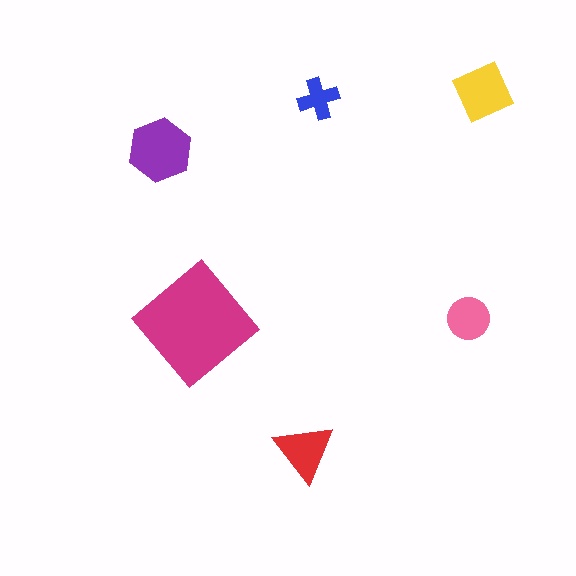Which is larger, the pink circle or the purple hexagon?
The purple hexagon.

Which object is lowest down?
The red triangle is bottommost.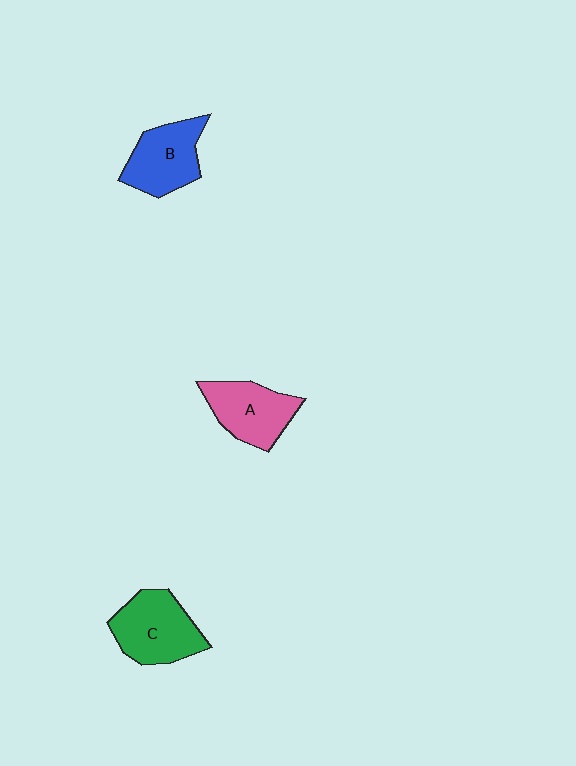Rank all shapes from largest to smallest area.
From largest to smallest: C (green), B (blue), A (pink).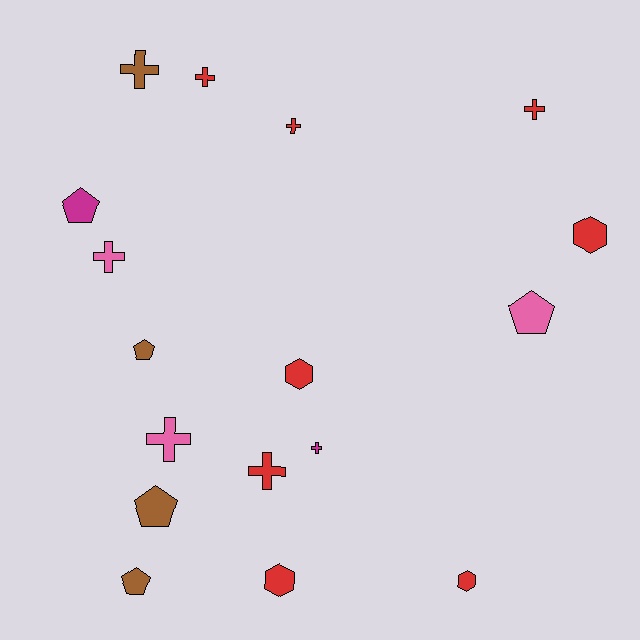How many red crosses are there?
There are 4 red crosses.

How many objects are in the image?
There are 17 objects.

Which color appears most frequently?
Red, with 8 objects.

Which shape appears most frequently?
Cross, with 8 objects.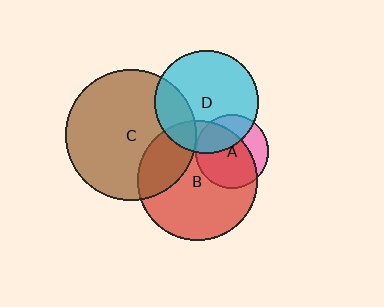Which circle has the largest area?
Circle C (brown).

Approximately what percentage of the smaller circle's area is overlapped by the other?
Approximately 70%.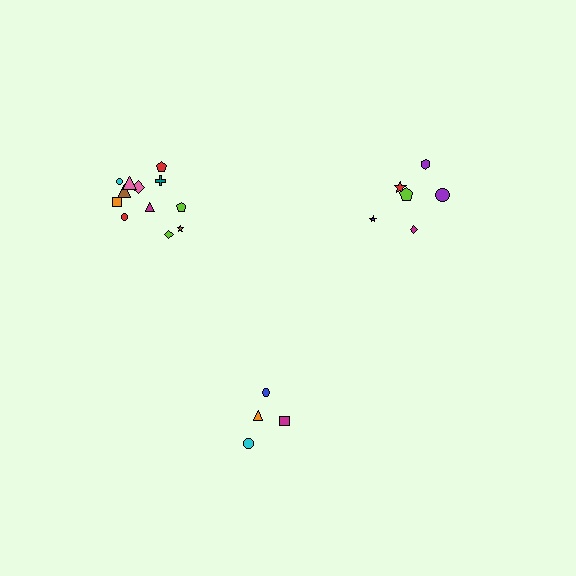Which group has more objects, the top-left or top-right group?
The top-left group.